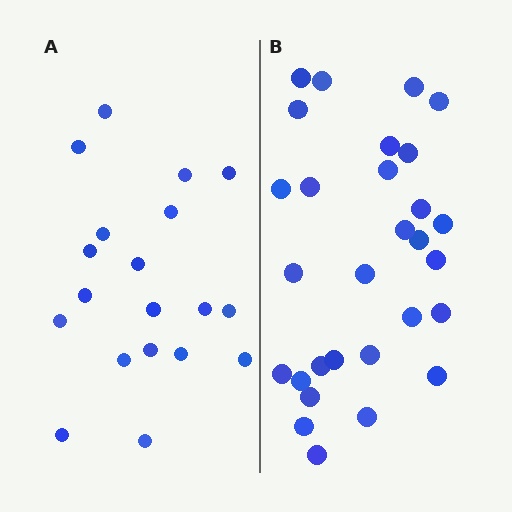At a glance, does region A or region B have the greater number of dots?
Region B (the right region) has more dots.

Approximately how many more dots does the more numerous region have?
Region B has roughly 10 or so more dots than region A.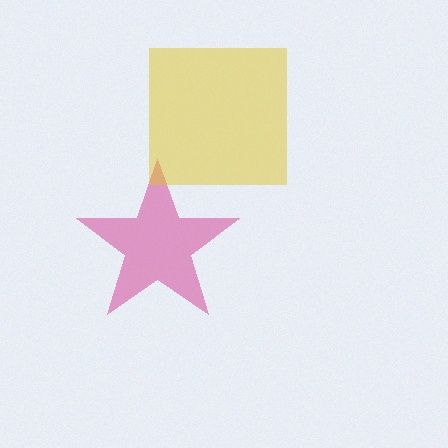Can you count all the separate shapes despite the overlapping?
Yes, there are 2 separate shapes.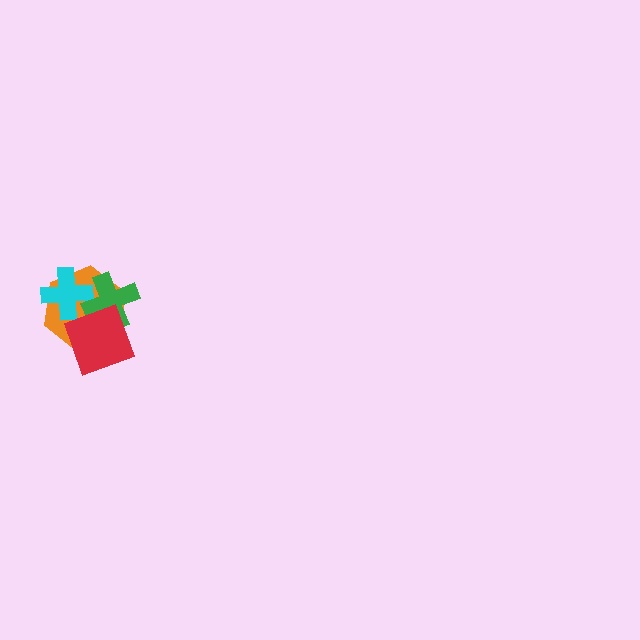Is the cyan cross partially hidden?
Yes, it is partially covered by another shape.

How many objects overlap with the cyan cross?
3 objects overlap with the cyan cross.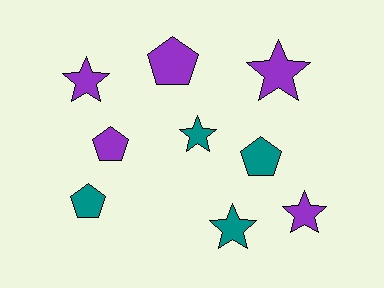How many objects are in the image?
There are 9 objects.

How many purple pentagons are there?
There are 2 purple pentagons.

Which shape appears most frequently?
Star, with 5 objects.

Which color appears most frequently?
Purple, with 5 objects.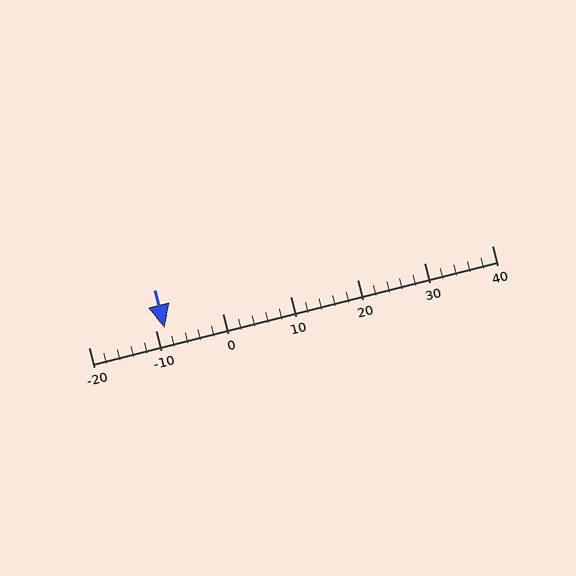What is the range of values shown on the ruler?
The ruler shows values from -20 to 40.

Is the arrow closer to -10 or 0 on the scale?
The arrow is closer to -10.